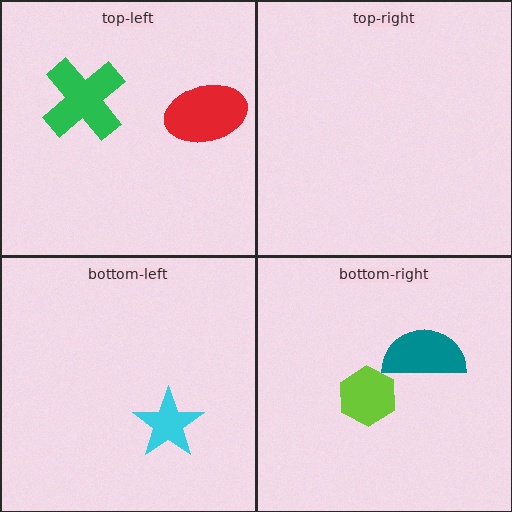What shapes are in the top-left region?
The green cross, the red ellipse.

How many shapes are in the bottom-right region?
2.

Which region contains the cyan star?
The bottom-left region.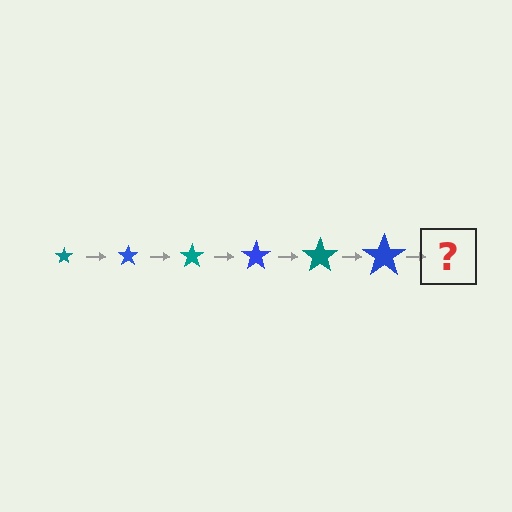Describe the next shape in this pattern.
It should be a teal star, larger than the previous one.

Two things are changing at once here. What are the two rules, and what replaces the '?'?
The two rules are that the star grows larger each step and the color cycles through teal and blue. The '?' should be a teal star, larger than the previous one.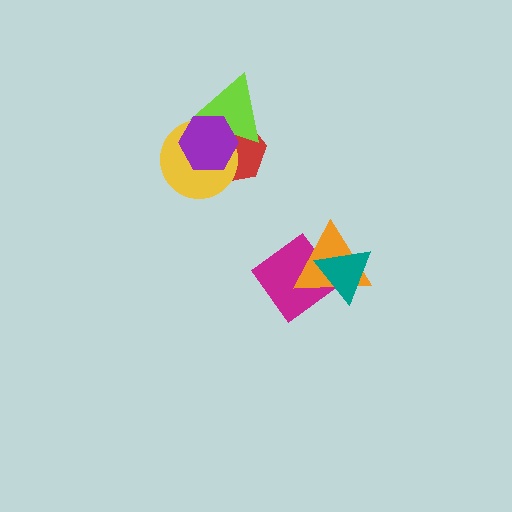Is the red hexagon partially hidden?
Yes, it is partially covered by another shape.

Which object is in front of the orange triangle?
The teal triangle is in front of the orange triangle.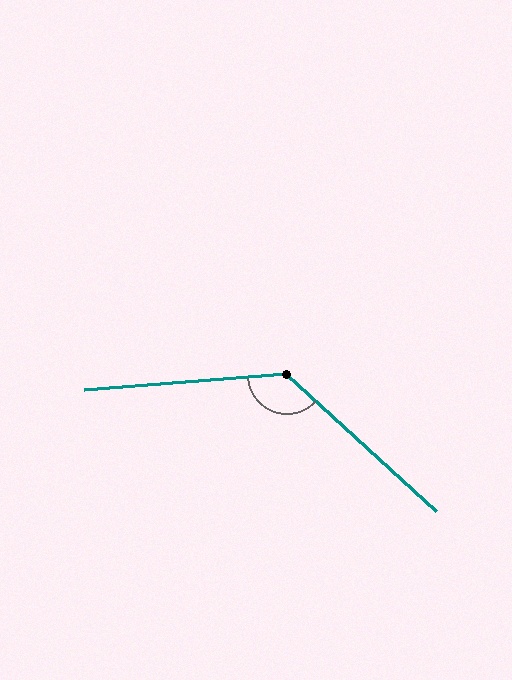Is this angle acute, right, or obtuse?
It is obtuse.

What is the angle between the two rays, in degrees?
Approximately 133 degrees.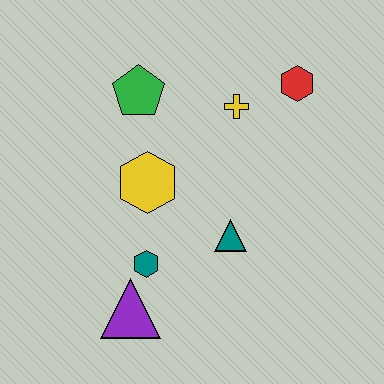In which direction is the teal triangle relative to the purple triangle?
The teal triangle is to the right of the purple triangle.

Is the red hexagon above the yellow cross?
Yes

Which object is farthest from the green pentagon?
The purple triangle is farthest from the green pentagon.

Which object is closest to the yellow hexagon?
The teal hexagon is closest to the yellow hexagon.